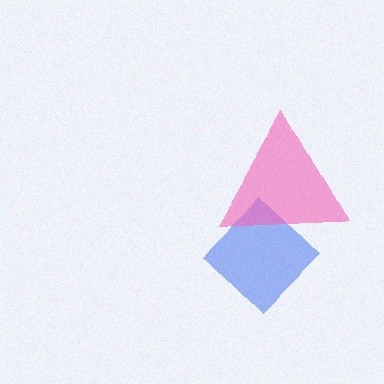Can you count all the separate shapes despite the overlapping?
Yes, there are 2 separate shapes.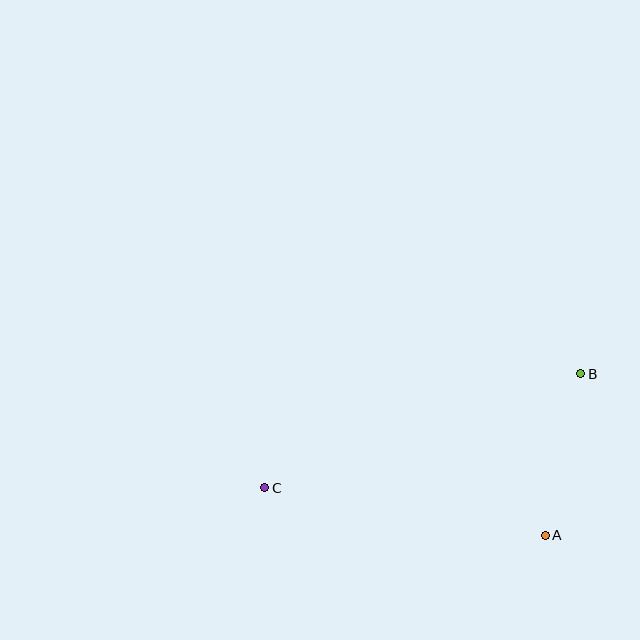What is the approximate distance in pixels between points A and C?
The distance between A and C is approximately 285 pixels.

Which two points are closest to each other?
Points A and B are closest to each other.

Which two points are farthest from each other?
Points B and C are farthest from each other.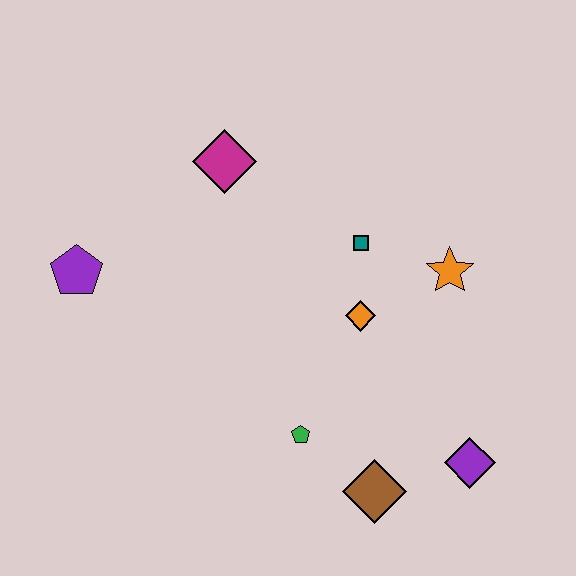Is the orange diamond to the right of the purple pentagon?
Yes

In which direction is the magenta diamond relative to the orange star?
The magenta diamond is to the left of the orange star.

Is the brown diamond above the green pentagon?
No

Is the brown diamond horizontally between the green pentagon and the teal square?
No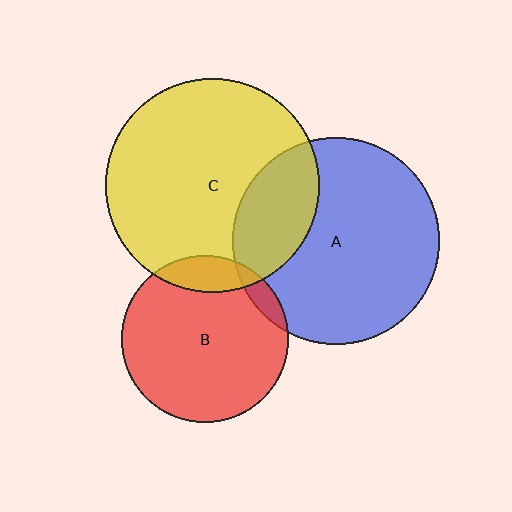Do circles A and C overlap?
Yes.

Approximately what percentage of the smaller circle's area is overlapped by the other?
Approximately 25%.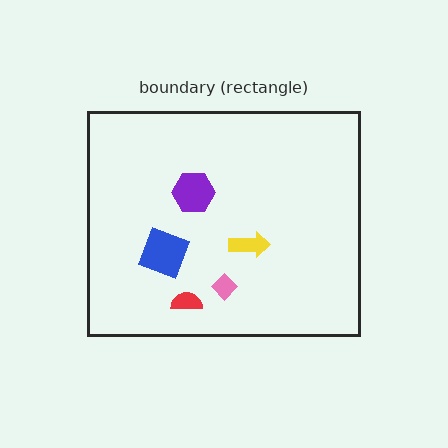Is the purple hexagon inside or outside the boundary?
Inside.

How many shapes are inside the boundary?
5 inside, 0 outside.